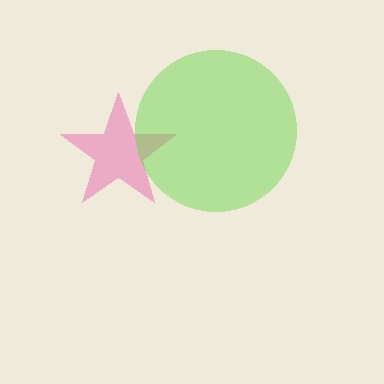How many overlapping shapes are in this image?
There are 2 overlapping shapes in the image.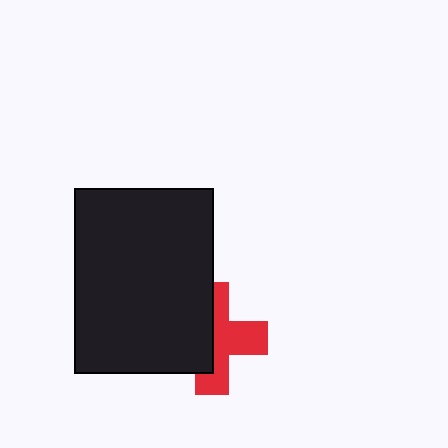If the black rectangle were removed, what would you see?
You would see the complete red cross.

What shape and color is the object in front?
The object in front is a black rectangle.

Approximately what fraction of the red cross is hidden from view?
Roughly 46% of the red cross is hidden behind the black rectangle.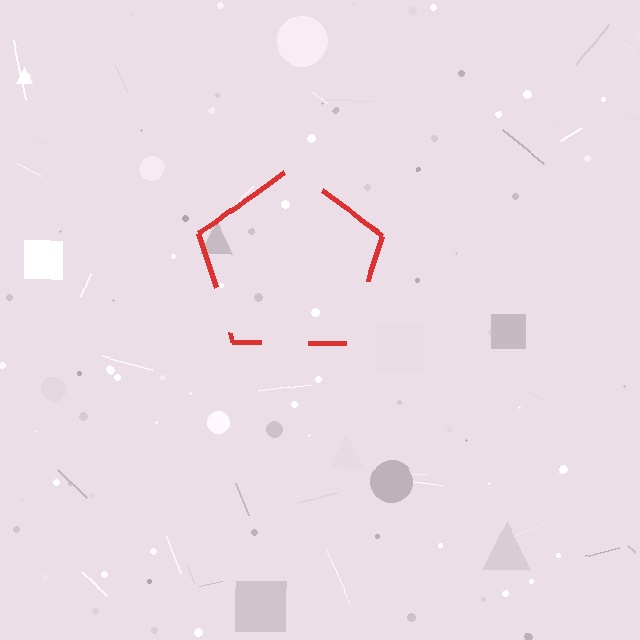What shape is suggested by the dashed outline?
The dashed outline suggests a pentagon.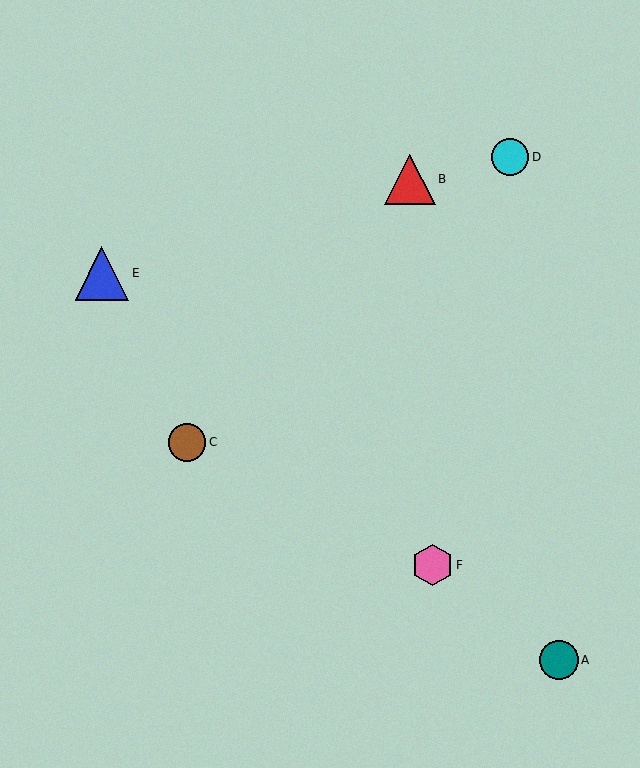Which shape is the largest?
The blue triangle (labeled E) is the largest.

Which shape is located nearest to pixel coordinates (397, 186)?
The red triangle (labeled B) at (410, 179) is nearest to that location.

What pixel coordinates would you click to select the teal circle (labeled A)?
Click at (559, 660) to select the teal circle A.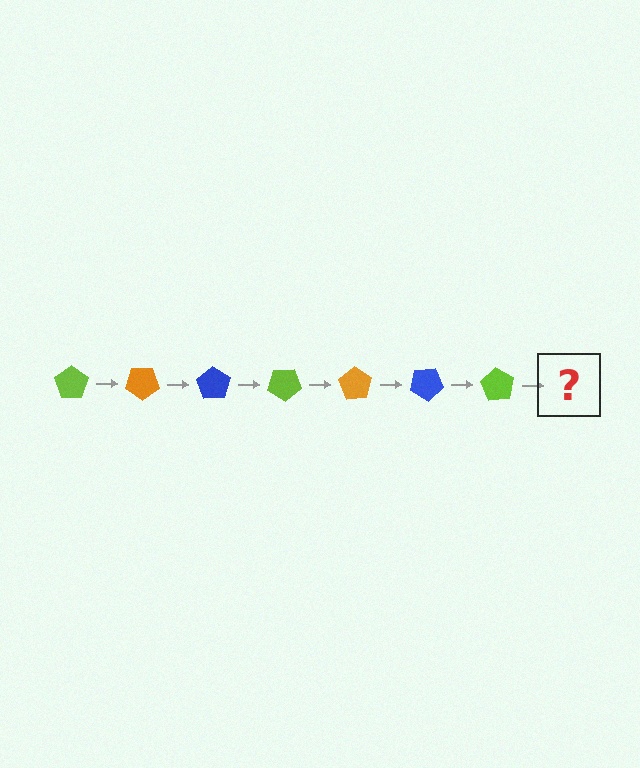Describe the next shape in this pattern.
It should be an orange pentagon, rotated 245 degrees from the start.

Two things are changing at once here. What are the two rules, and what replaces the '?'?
The two rules are that it rotates 35 degrees each step and the color cycles through lime, orange, and blue. The '?' should be an orange pentagon, rotated 245 degrees from the start.